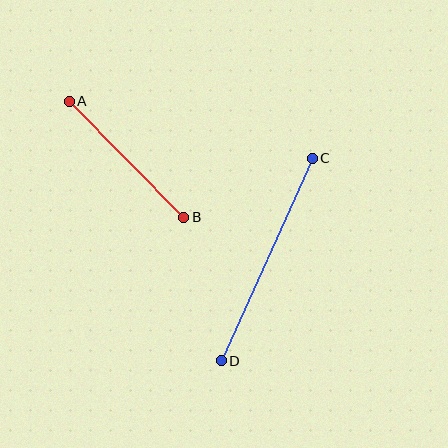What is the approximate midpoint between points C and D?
The midpoint is at approximately (267, 260) pixels.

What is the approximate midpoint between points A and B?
The midpoint is at approximately (127, 159) pixels.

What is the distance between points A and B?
The distance is approximately 163 pixels.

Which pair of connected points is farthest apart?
Points C and D are farthest apart.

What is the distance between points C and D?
The distance is approximately 222 pixels.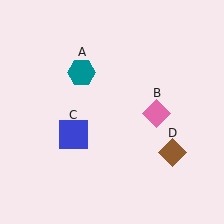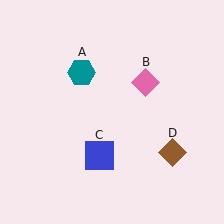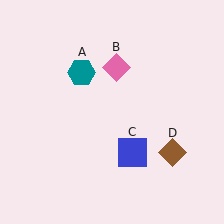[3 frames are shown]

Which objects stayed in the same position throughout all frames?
Teal hexagon (object A) and brown diamond (object D) remained stationary.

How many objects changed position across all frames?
2 objects changed position: pink diamond (object B), blue square (object C).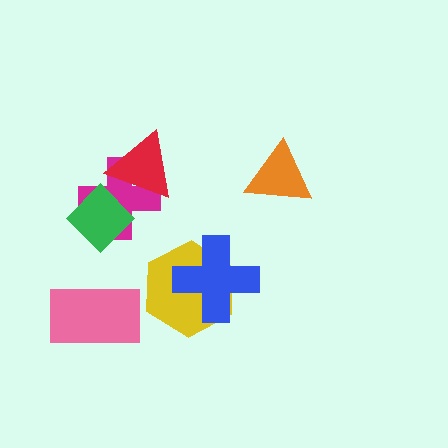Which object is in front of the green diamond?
The red triangle is in front of the green diamond.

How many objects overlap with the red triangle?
2 objects overlap with the red triangle.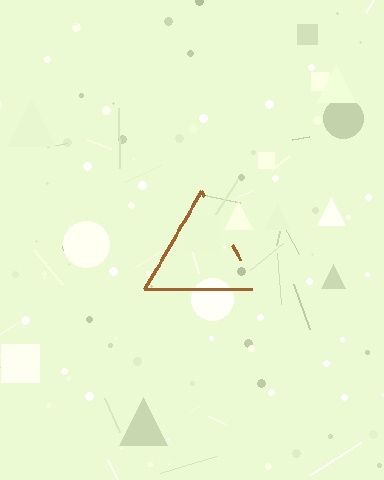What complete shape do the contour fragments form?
The contour fragments form a triangle.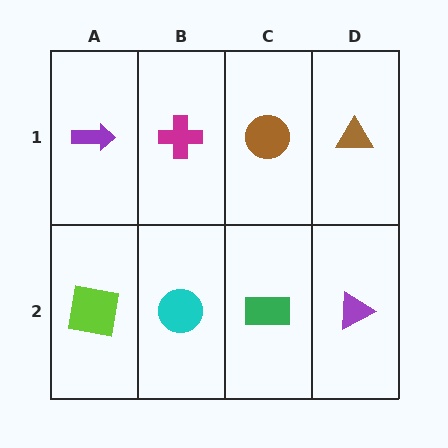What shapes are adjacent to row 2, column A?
A purple arrow (row 1, column A), a cyan circle (row 2, column B).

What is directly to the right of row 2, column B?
A green rectangle.